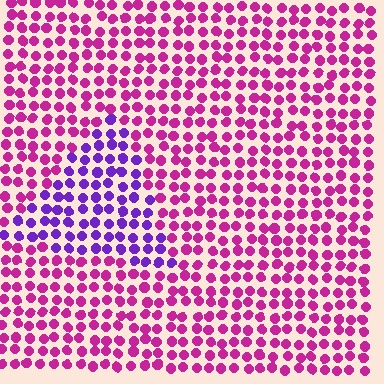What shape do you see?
I see a triangle.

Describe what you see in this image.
The image is filled with small magenta elements in a uniform arrangement. A triangle-shaped region is visible where the elements are tinted to a slightly different hue, forming a subtle color boundary.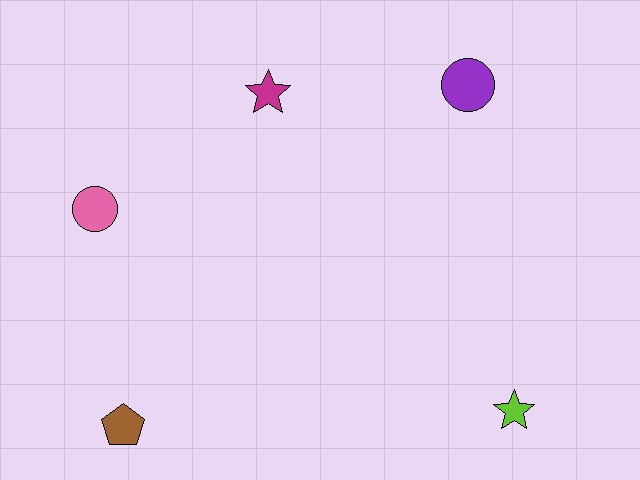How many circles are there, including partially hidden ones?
There are 2 circles.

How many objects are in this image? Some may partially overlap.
There are 5 objects.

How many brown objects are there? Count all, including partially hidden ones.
There is 1 brown object.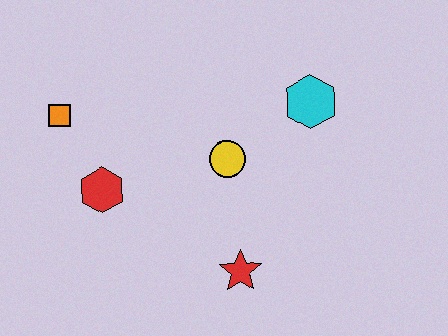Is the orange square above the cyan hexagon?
No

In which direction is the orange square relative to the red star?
The orange square is to the left of the red star.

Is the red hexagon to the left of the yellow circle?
Yes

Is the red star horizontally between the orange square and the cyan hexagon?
Yes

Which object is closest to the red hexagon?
The orange square is closest to the red hexagon.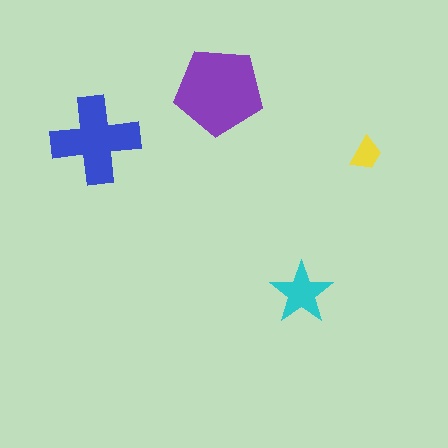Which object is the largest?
The purple pentagon.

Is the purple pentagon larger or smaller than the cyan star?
Larger.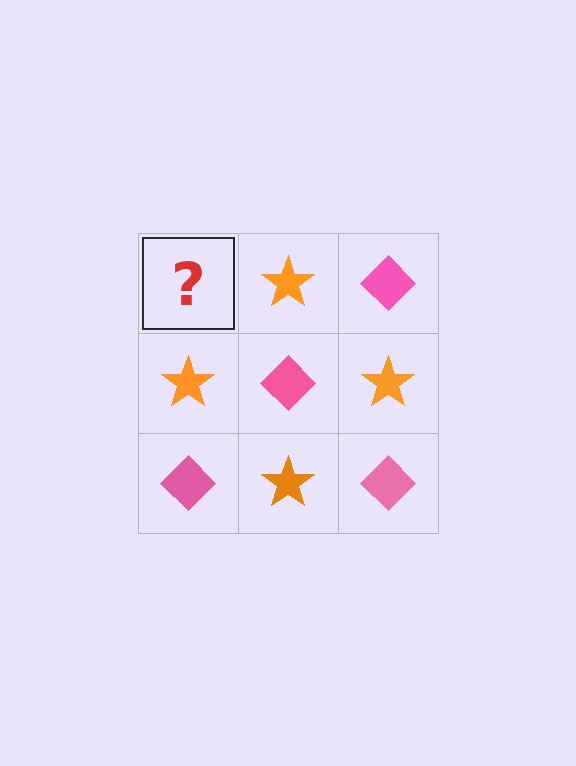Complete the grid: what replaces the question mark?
The question mark should be replaced with a pink diamond.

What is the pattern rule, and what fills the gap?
The rule is that it alternates pink diamond and orange star in a checkerboard pattern. The gap should be filled with a pink diamond.